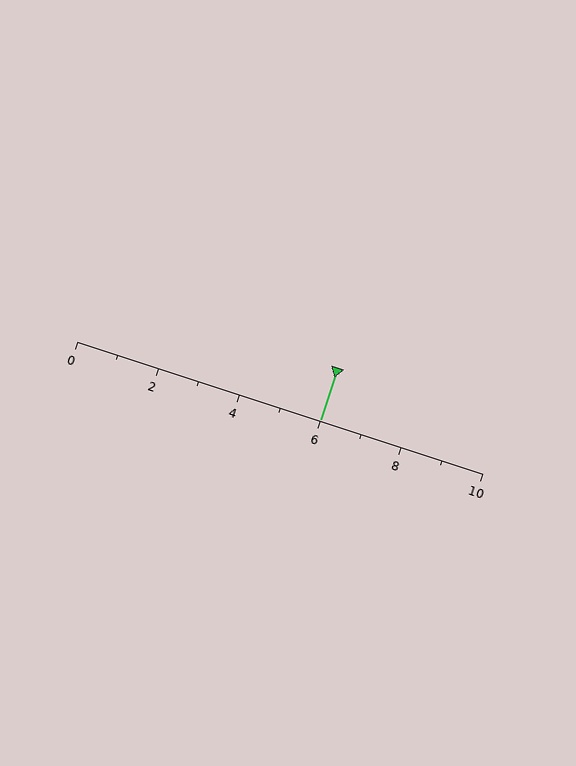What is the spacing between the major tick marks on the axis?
The major ticks are spaced 2 apart.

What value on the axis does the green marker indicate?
The marker indicates approximately 6.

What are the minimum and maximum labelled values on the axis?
The axis runs from 0 to 10.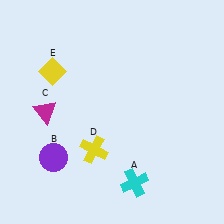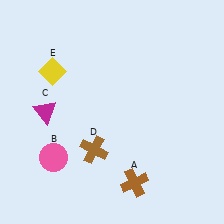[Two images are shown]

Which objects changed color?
A changed from cyan to brown. B changed from purple to pink. D changed from yellow to brown.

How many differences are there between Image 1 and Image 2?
There are 3 differences between the two images.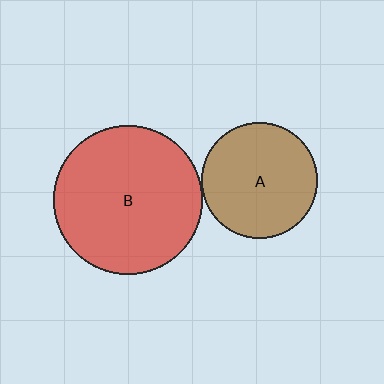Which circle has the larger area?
Circle B (red).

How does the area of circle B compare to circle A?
Approximately 1.7 times.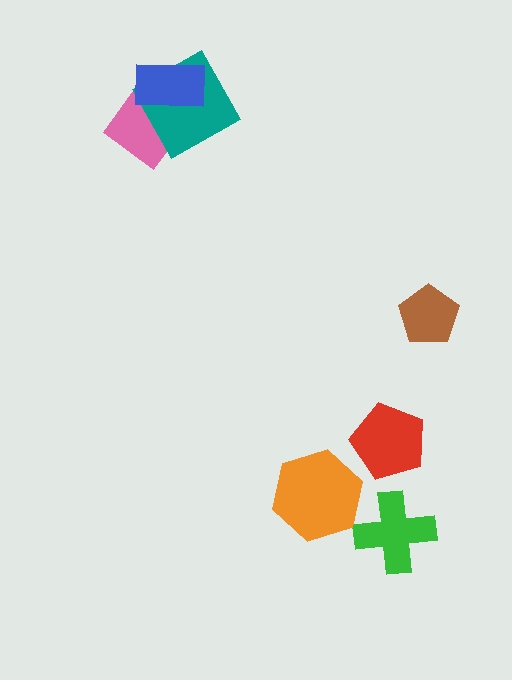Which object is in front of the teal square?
The blue rectangle is in front of the teal square.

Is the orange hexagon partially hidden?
No, no other shape covers it.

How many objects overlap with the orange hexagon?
0 objects overlap with the orange hexagon.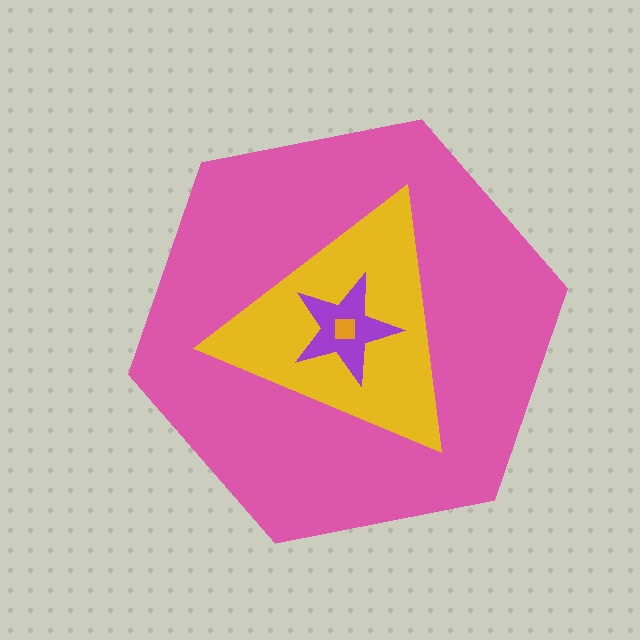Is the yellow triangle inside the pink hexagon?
Yes.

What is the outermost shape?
The pink hexagon.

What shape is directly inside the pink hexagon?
The yellow triangle.